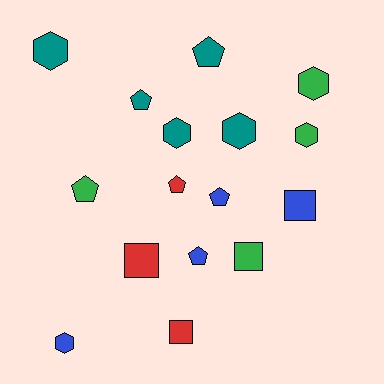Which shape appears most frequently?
Hexagon, with 6 objects.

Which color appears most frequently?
Teal, with 5 objects.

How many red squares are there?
There are 2 red squares.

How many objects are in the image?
There are 16 objects.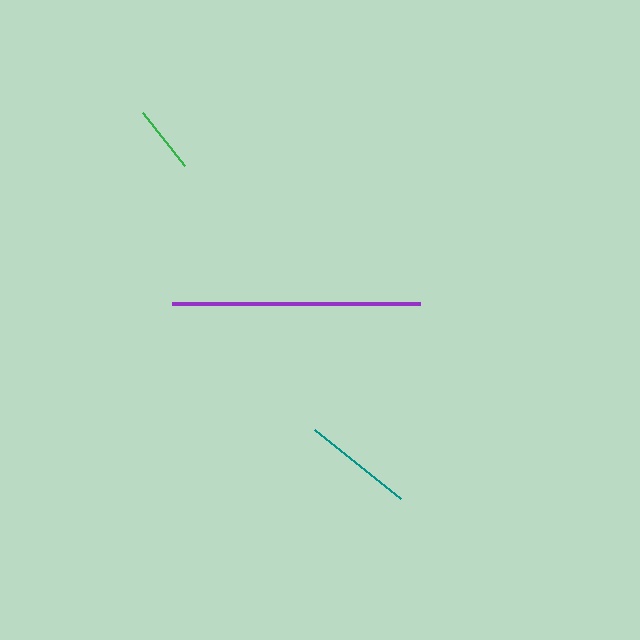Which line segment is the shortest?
The green line is the shortest at approximately 68 pixels.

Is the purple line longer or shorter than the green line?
The purple line is longer than the green line.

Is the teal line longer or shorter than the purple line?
The purple line is longer than the teal line.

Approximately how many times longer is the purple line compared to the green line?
The purple line is approximately 3.7 times the length of the green line.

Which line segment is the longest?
The purple line is the longest at approximately 248 pixels.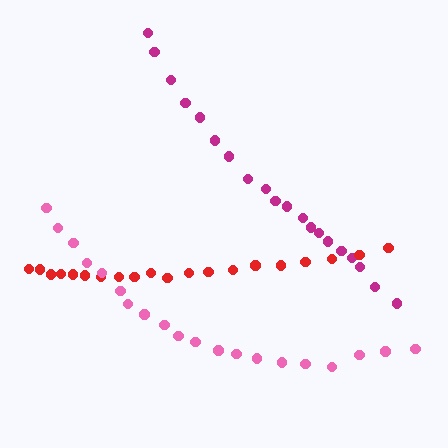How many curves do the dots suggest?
There are 3 distinct paths.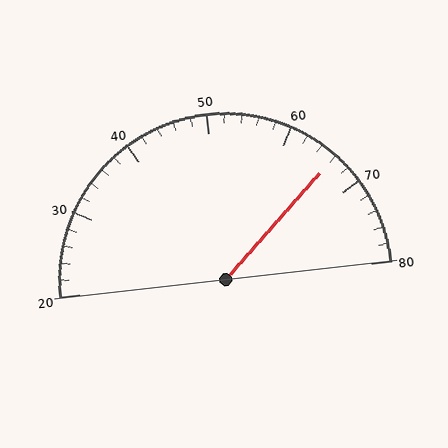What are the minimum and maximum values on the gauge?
The gauge ranges from 20 to 80.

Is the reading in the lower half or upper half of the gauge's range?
The reading is in the upper half of the range (20 to 80).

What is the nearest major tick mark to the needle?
The nearest major tick mark is 70.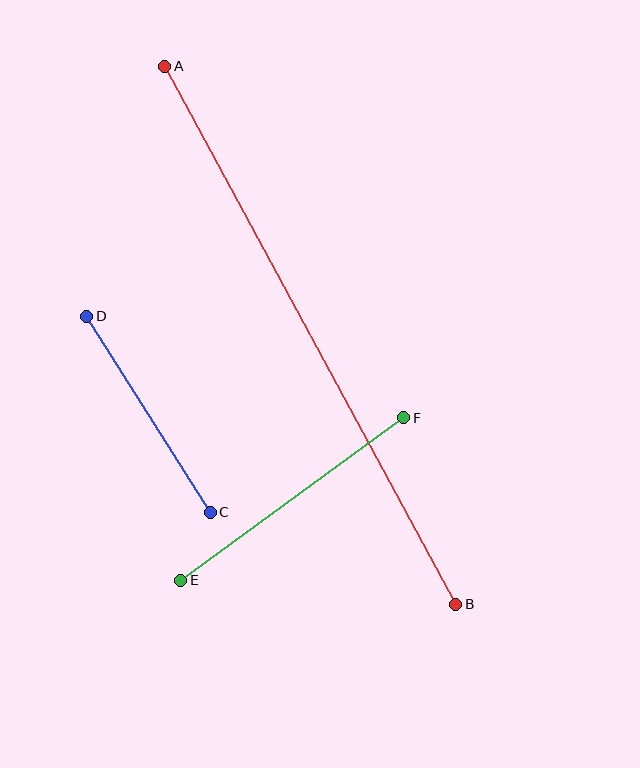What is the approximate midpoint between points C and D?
The midpoint is at approximately (149, 414) pixels.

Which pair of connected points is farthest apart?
Points A and B are farthest apart.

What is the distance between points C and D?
The distance is approximately 232 pixels.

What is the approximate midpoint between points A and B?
The midpoint is at approximately (310, 335) pixels.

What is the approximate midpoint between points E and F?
The midpoint is at approximately (292, 499) pixels.